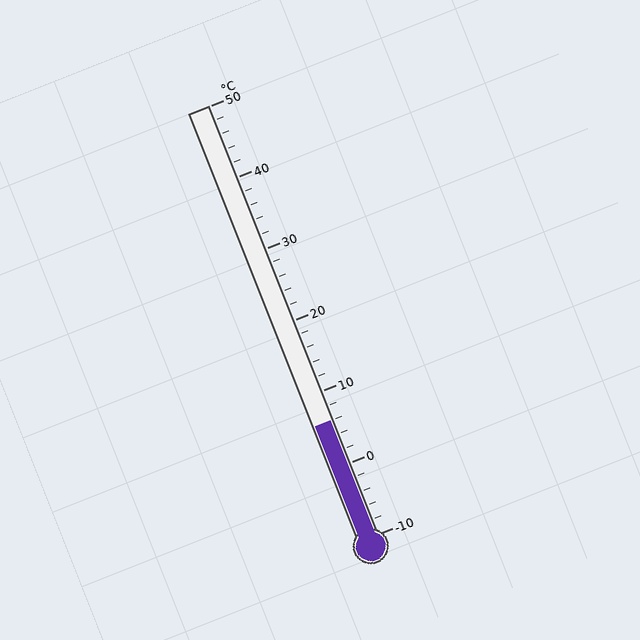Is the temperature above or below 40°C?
The temperature is below 40°C.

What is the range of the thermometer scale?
The thermometer scale ranges from -10°C to 50°C.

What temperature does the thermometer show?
The thermometer shows approximately 6°C.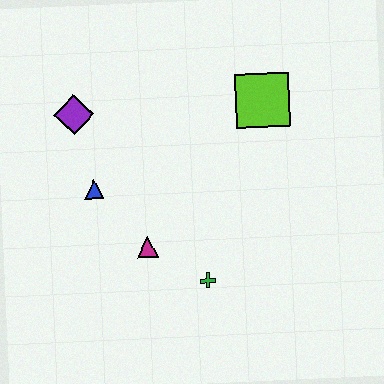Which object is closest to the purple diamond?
The blue triangle is closest to the purple diamond.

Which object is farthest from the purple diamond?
The green cross is farthest from the purple diamond.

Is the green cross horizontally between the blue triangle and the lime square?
Yes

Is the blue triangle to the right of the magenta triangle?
No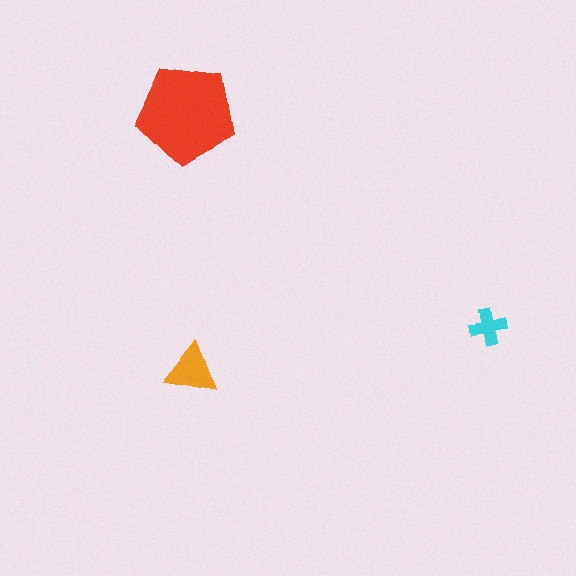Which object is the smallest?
The cyan cross.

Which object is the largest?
The red pentagon.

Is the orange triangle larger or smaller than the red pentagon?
Smaller.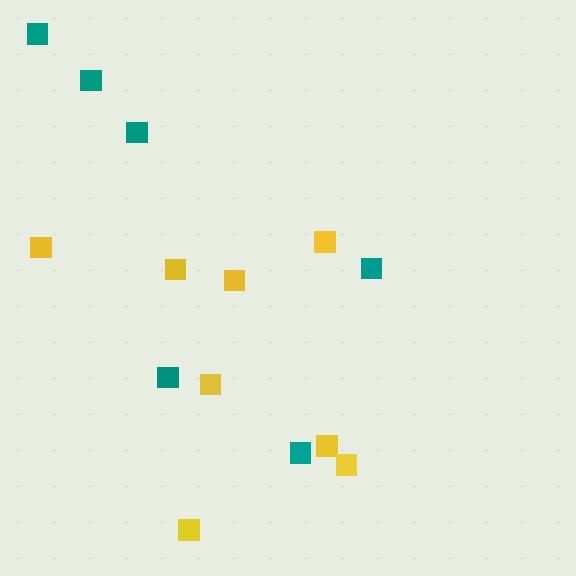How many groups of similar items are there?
There are 2 groups: one group of teal squares (6) and one group of yellow squares (8).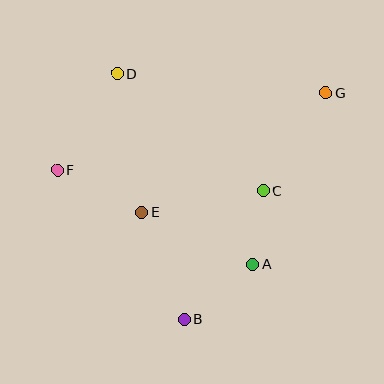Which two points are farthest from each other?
Points F and G are farthest from each other.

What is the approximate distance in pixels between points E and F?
The distance between E and F is approximately 94 pixels.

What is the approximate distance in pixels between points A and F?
The distance between A and F is approximately 216 pixels.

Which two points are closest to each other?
Points A and C are closest to each other.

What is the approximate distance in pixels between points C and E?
The distance between C and E is approximately 124 pixels.